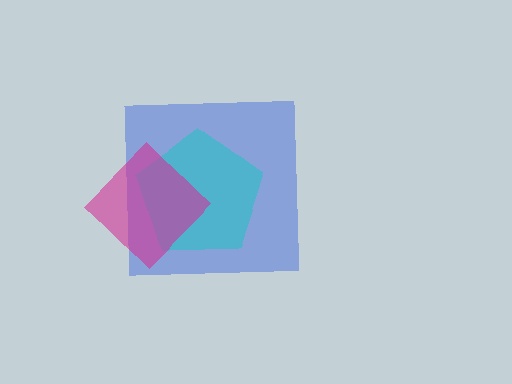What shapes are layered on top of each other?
The layered shapes are: a blue square, a cyan pentagon, a magenta diamond.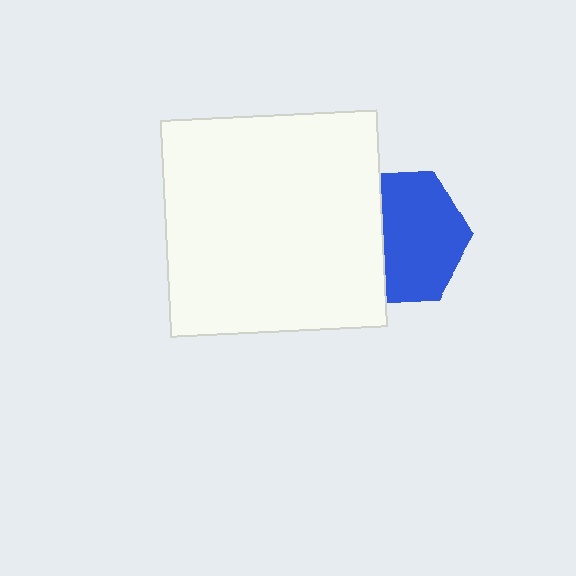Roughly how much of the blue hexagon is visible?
About half of it is visible (roughly 64%).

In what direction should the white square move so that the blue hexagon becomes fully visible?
The white square should move left. That is the shortest direction to clear the overlap and leave the blue hexagon fully visible.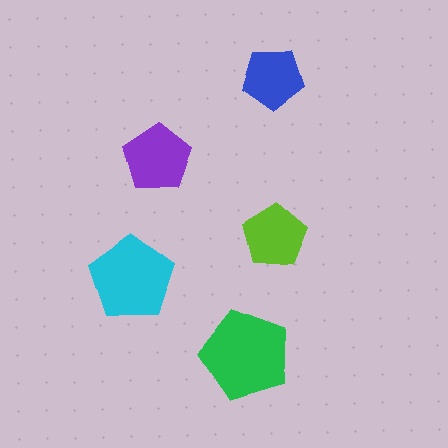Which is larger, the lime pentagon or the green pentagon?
The green one.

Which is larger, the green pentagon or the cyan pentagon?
The green one.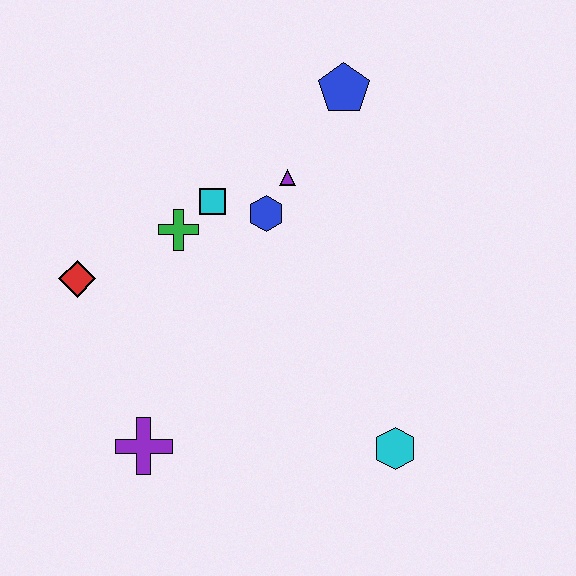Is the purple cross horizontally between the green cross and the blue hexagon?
No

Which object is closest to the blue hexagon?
The purple triangle is closest to the blue hexagon.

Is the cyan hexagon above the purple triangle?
No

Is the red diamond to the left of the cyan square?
Yes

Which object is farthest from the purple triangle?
The purple cross is farthest from the purple triangle.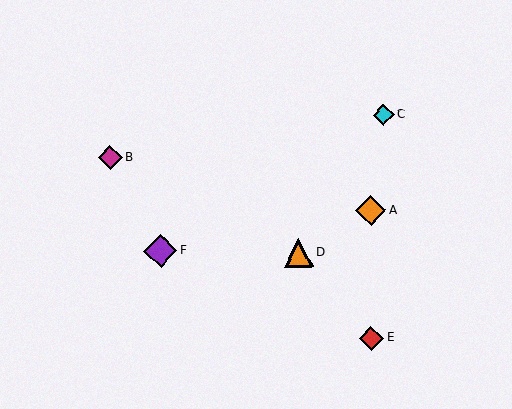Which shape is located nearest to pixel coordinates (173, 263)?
The purple diamond (labeled F) at (160, 251) is nearest to that location.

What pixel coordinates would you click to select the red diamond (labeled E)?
Click at (371, 338) to select the red diamond E.